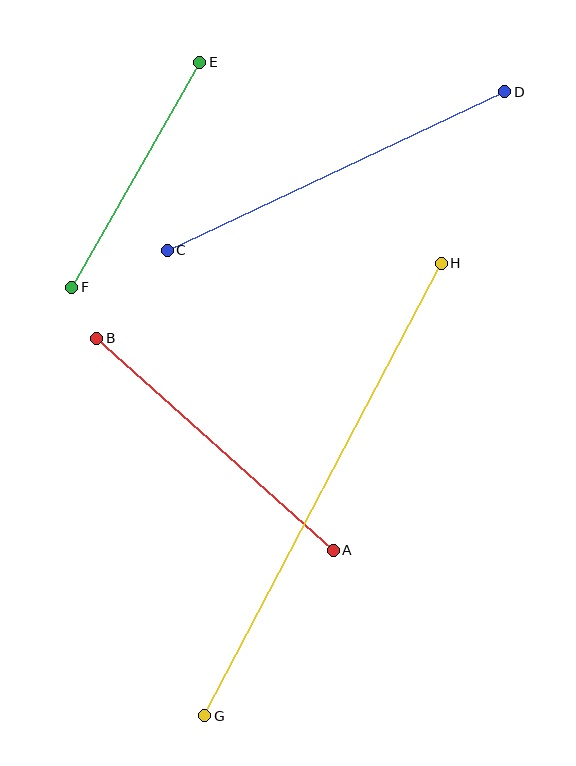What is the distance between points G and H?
The distance is approximately 511 pixels.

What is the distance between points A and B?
The distance is approximately 318 pixels.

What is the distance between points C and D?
The distance is approximately 373 pixels.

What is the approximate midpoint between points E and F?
The midpoint is at approximately (136, 175) pixels.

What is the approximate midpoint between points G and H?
The midpoint is at approximately (323, 489) pixels.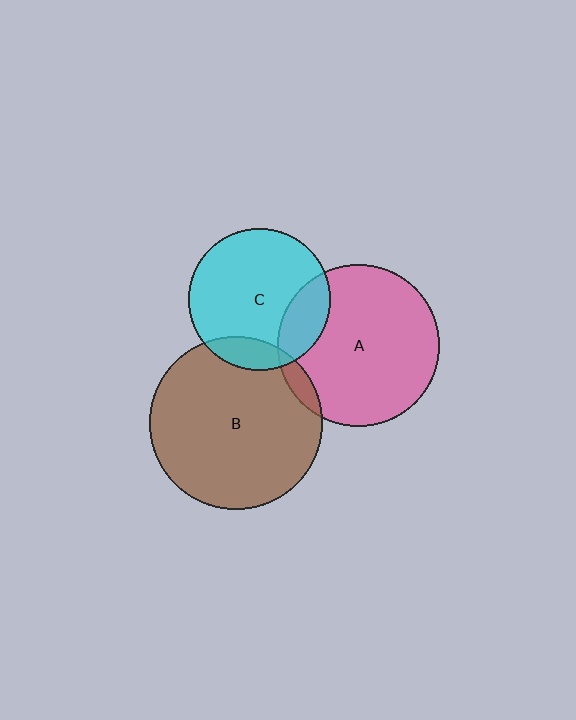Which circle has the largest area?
Circle B (brown).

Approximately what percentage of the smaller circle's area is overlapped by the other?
Approximately 5%.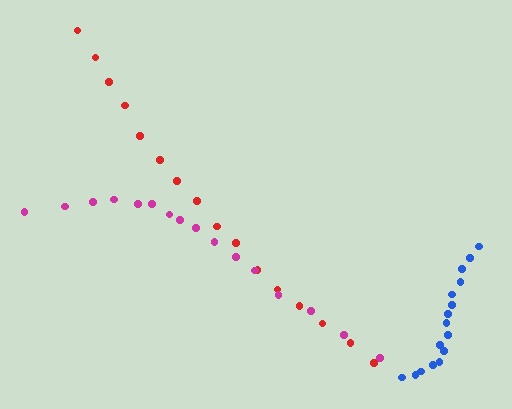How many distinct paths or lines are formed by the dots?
There are 3 distinct paths.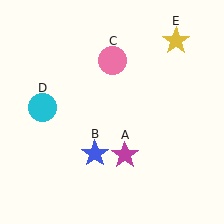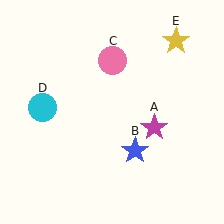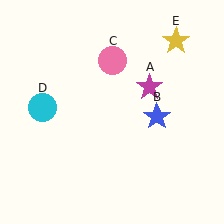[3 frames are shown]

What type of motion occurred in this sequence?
The magenta star (object A), blue star (object B) rotated counterclockwise around the center of the scene.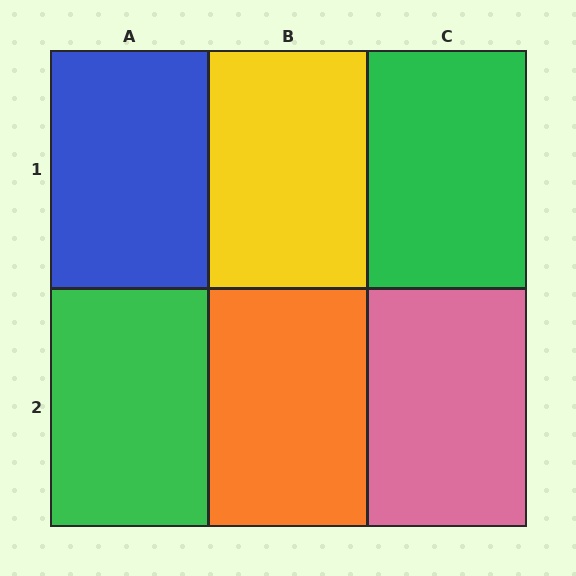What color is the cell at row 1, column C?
Green.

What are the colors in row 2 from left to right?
Green, orange, pink.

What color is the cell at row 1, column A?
Blue.